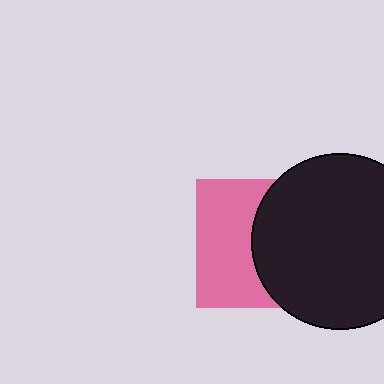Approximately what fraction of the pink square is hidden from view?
Roughly 51% of the pink square is hidden behind the black circle.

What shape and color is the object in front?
The object in front is a black circle.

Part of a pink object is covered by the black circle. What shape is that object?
It is a square.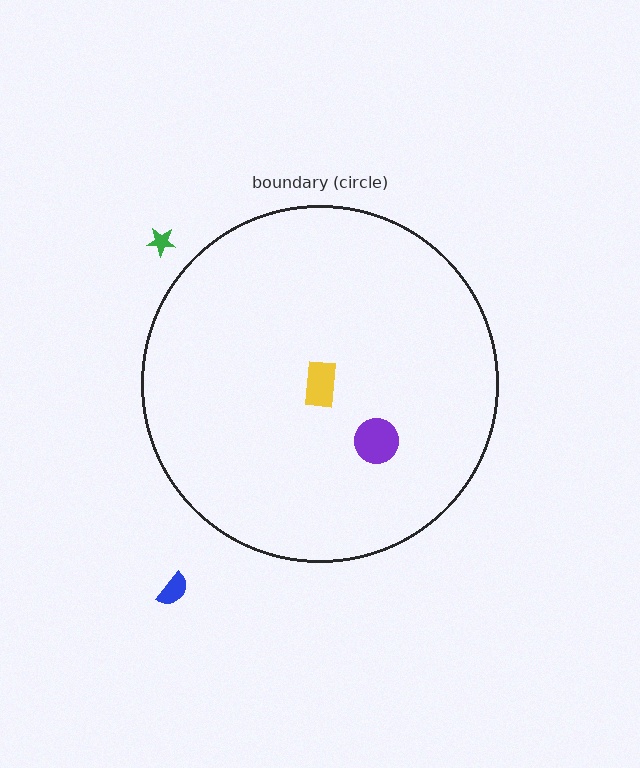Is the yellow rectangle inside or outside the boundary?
Inside.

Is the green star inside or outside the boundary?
Outside.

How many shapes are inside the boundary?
2 inside, 2 outside.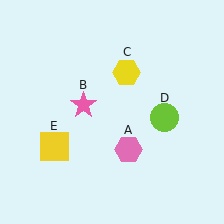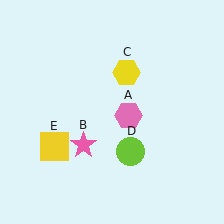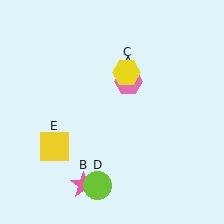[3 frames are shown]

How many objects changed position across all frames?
3 objects changed position: pink hexagon (object A), pink star (object B), lime circle (object D).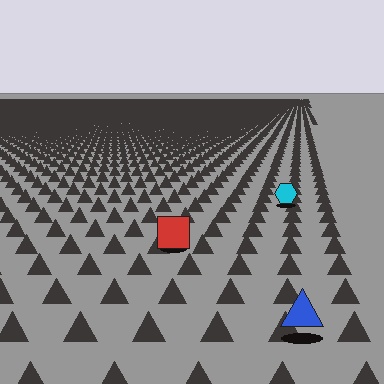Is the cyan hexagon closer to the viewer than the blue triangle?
No. The blue triangle is closer — you can tell from the texture gradient: the ground texture is coarser near it.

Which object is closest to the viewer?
The blue triangle is closest. The texture marks near it are larger and more spread out.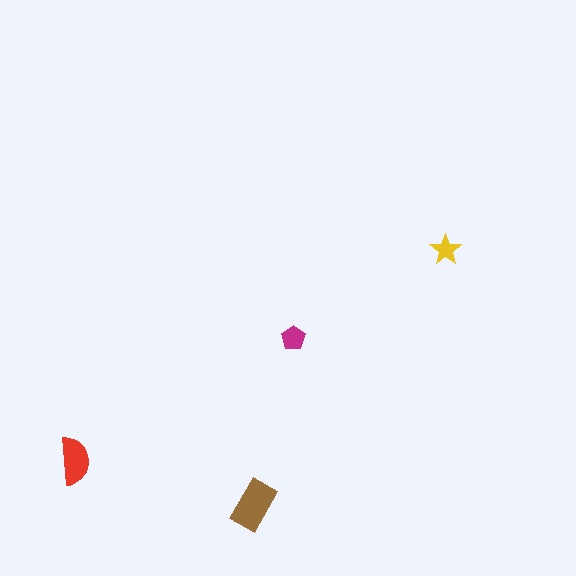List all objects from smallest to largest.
The yellow star, the magenta pentagon, the red semicircle, the brown rectangle.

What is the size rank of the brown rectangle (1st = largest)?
1st.